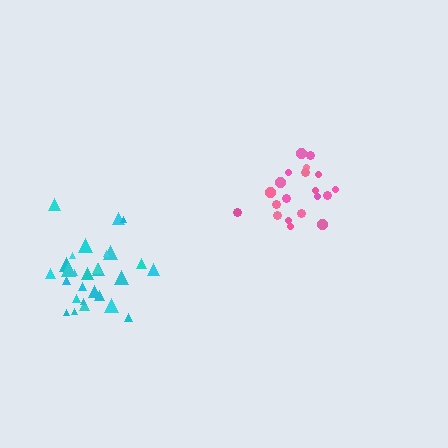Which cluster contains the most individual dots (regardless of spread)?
Cyan (28).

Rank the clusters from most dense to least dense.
pink, cyan.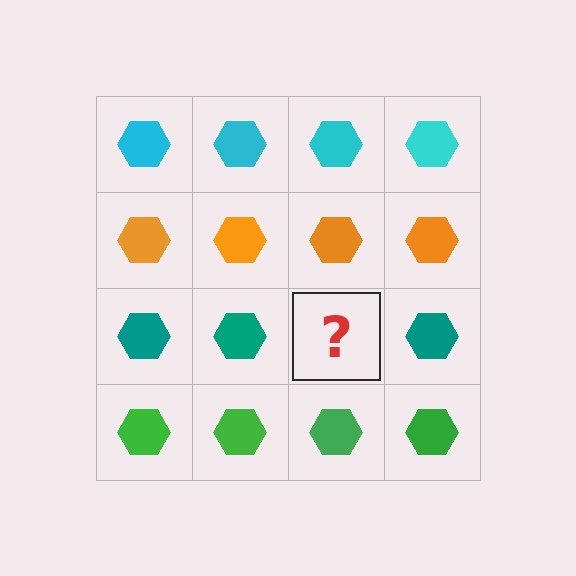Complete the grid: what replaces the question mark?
The question mark should be replaced with a teal hexagon.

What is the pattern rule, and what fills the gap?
The rule is that each row has a consistent color. The gap should be filled with a teal hexagon.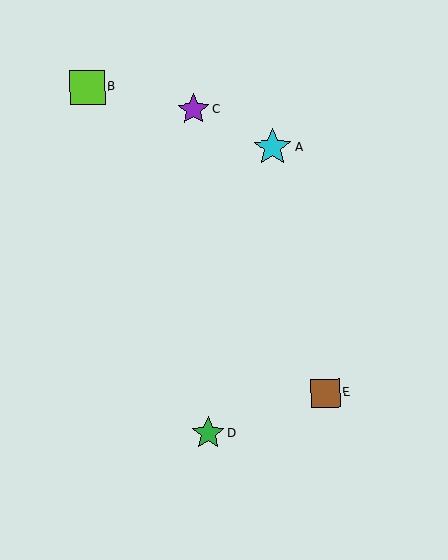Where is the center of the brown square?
The center of the brown square is at (325, 393).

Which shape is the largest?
The cyan star (labeled A) is the largest.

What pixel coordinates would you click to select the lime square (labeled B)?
Click at (87, 87) to select the lime square B.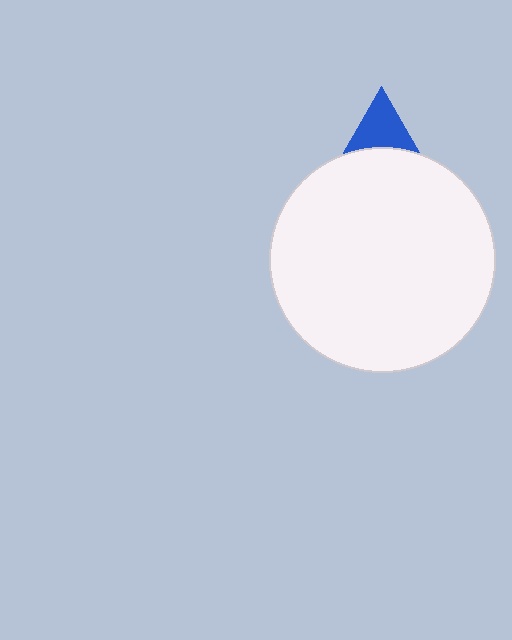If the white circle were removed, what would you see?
You would see the complete blue triangle.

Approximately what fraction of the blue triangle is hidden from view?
Roughly 62% of the blue triangle is hidden behind the white circle.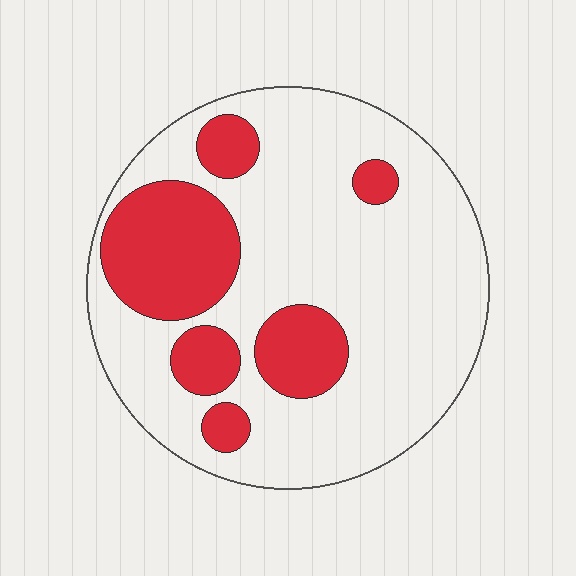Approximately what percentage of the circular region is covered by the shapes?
Approximately 25%.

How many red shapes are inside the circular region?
6.